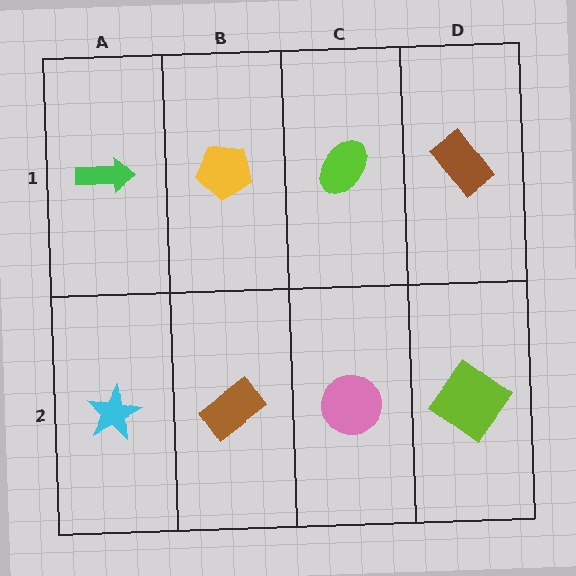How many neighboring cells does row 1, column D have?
2.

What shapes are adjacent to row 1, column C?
A pink circle (row 2, column C), a yellow pentagon (row 1, column B), a brown rectangle (row 1, column D).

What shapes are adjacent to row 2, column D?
A brown rectangle (row 1, column D), a pink circle (row 2, column C).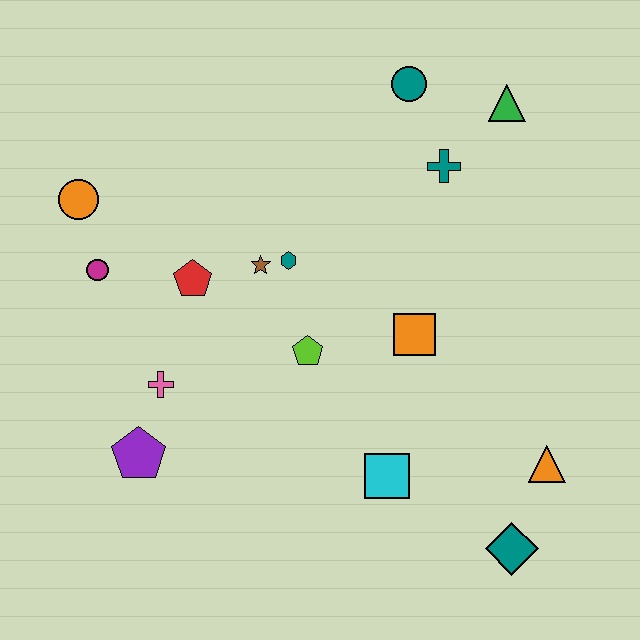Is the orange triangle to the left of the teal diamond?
No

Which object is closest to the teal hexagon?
The brown star is closest to the teal hexagon.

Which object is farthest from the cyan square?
The orange circle is farthest from the cyan square.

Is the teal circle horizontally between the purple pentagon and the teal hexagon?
No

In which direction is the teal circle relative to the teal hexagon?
The teal circle is above the teal hexagon.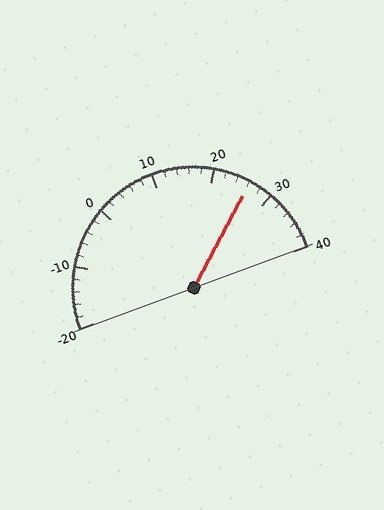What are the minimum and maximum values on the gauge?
The gauge ranges from -20 to 40.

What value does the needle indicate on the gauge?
The needle indicates approximately 26.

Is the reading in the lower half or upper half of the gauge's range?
The reading is in the upper half of the range (-20 to 40).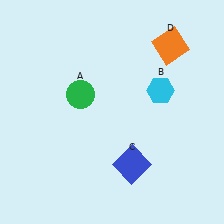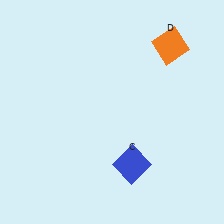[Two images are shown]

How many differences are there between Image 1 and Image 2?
There are 2 differences between the two images.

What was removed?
The cyan hexagon (B), the green circle (A) were removed in Image 2.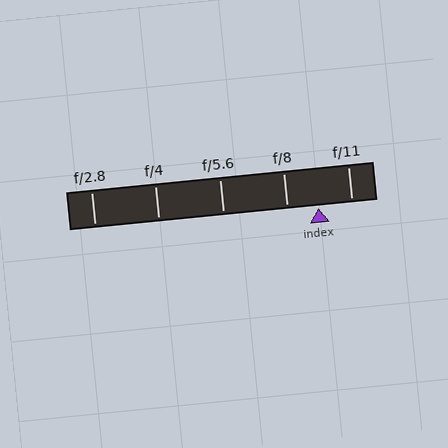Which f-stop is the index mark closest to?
The index mark is closest to f/8.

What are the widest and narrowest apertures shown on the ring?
The widest aperture shown is f/2.8 and the narrowest is f/11.